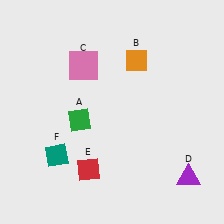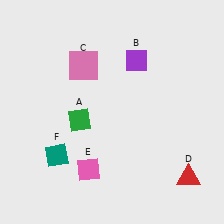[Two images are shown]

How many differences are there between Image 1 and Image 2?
There are 3 differences between the two images.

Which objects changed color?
B changed from orange to purple. D changed from purple to red. E changed from red to pink.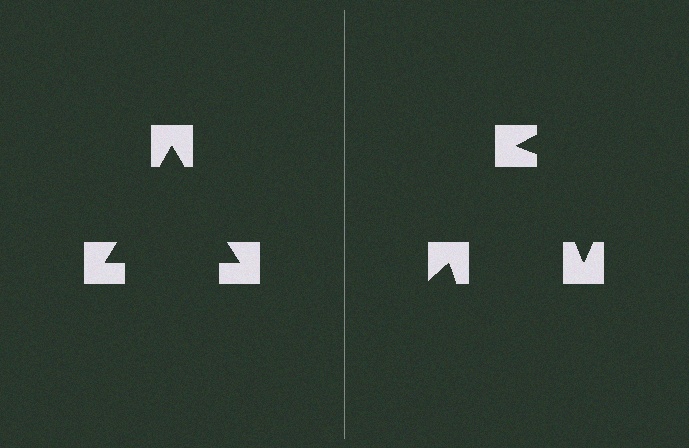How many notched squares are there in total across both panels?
6 — 3 on each side.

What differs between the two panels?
The notched squares are positioned identically on both sides; only the wedge orientations differ. On the left they align to a triangle; on the right they are misaligned.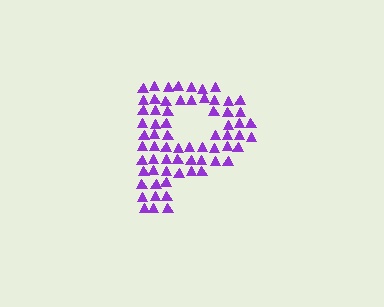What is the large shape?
The large shape is the letter P.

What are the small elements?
The small elements are triangles.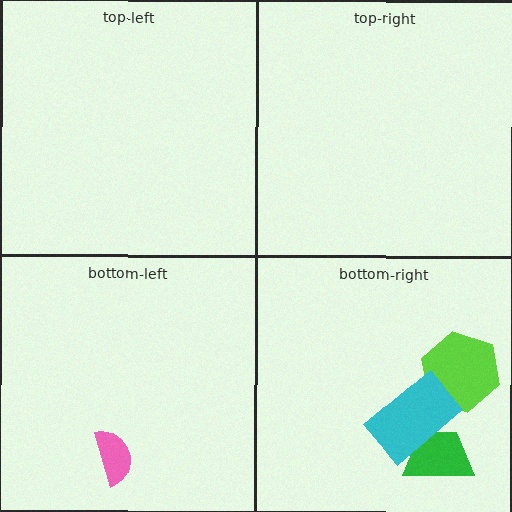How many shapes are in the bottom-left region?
1.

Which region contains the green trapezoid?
The bottom-right region.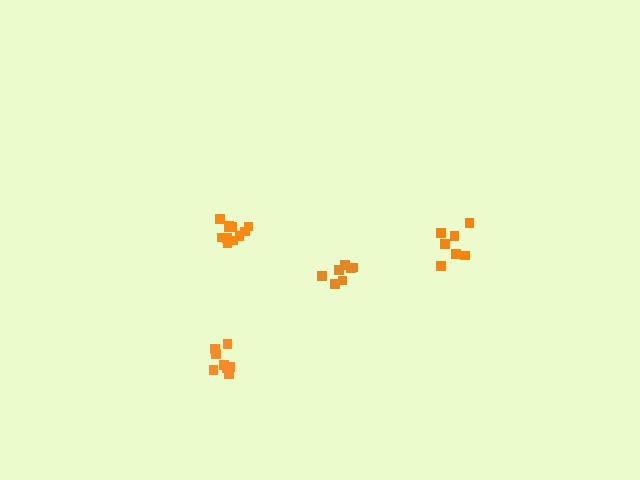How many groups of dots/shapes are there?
There are 4 groups.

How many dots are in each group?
Group 1: 11 dots, Group 2: 7 dots, Group 3: 7 dots, Group 4: 8 dots (33 total).